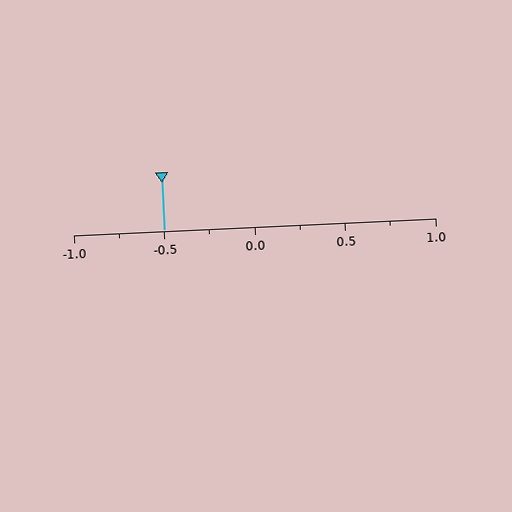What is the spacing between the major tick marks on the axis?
The major ticks are spaced 0.5 apart.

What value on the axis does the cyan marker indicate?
The marker indicates approximately -0.5.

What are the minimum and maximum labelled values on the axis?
The axis runs from -1.0 to 1.0.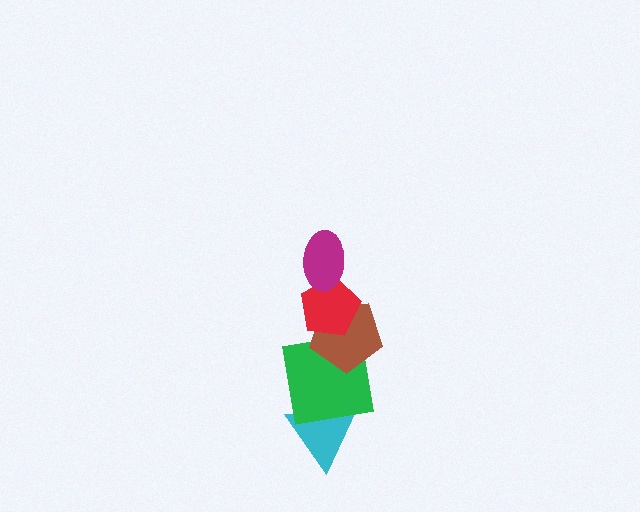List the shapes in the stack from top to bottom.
From top to bottom: the magenta ellipse, the red pentagon, the brown pentagon, the green square, the cyan triangle.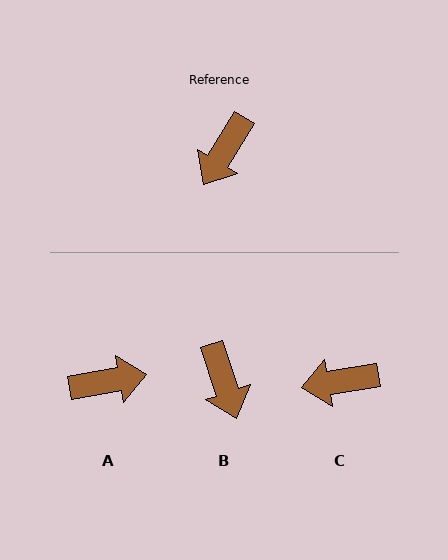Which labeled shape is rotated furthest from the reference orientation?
A, about 132 degrees away.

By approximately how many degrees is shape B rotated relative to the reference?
Approximately 50 degrees counter-clockwise.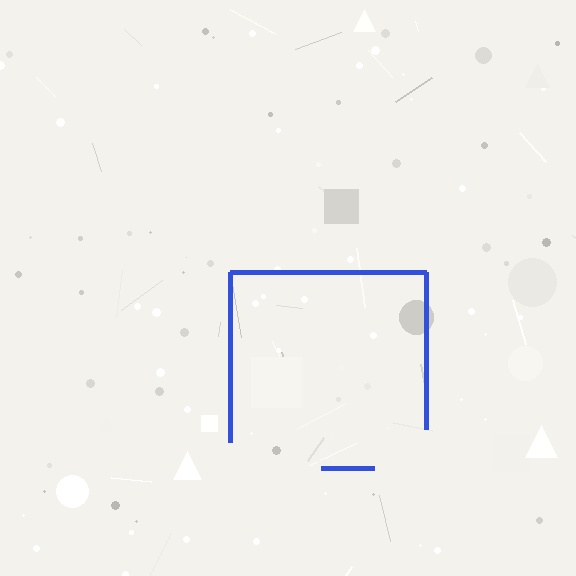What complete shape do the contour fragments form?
The contour fragments form a square.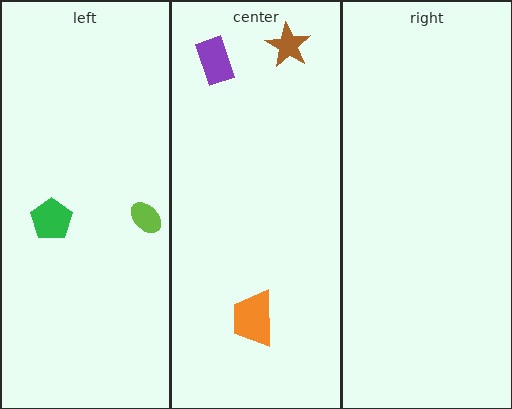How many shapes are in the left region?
2.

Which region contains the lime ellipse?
The left region.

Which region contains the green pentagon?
The left region.